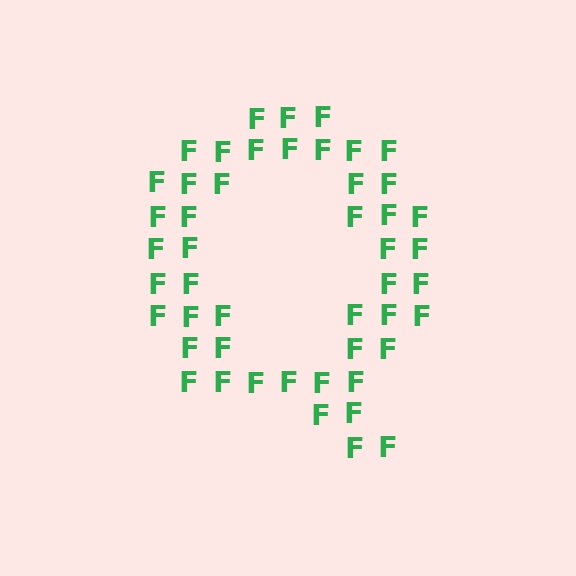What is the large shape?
The large shape is the letter Q.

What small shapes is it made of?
It is made of small letter F's.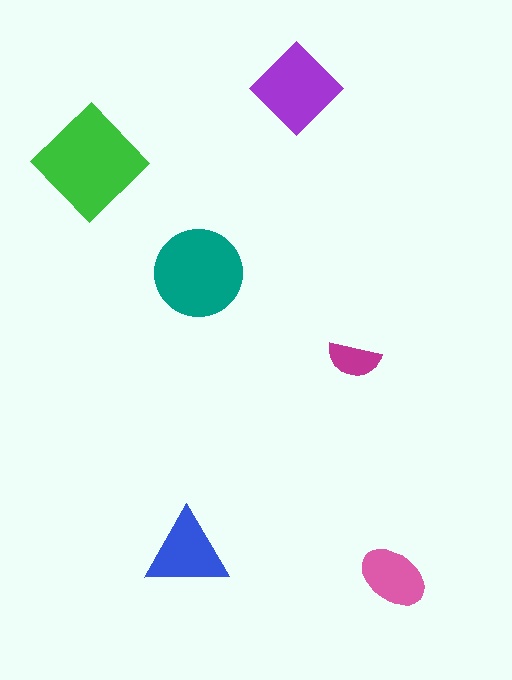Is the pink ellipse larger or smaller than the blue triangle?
Smaller.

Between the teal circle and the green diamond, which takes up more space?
The green diamond.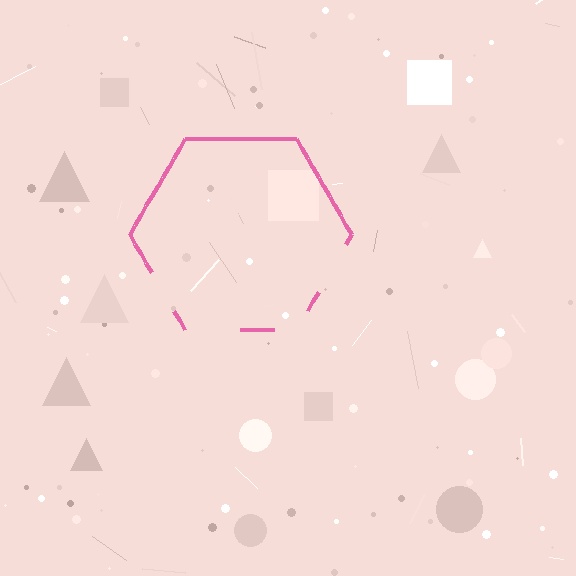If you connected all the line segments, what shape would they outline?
They would outline a hexagon.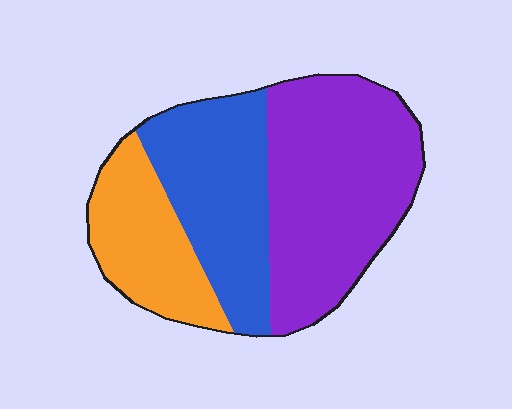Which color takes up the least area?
Orange, at roughly 20%.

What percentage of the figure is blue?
Blue covers 31% of the figure.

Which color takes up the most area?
Purple, at roughly 45%.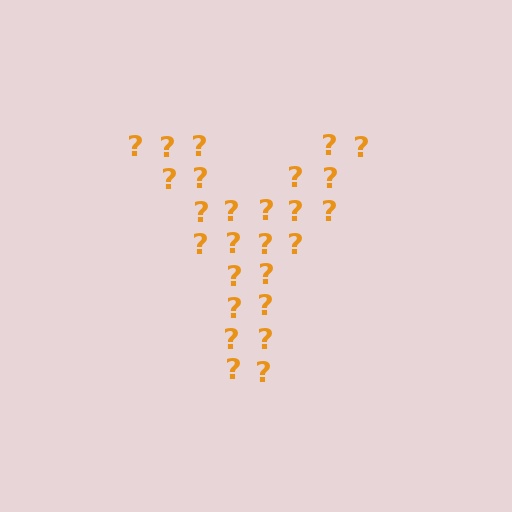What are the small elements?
The small elements are question marks.